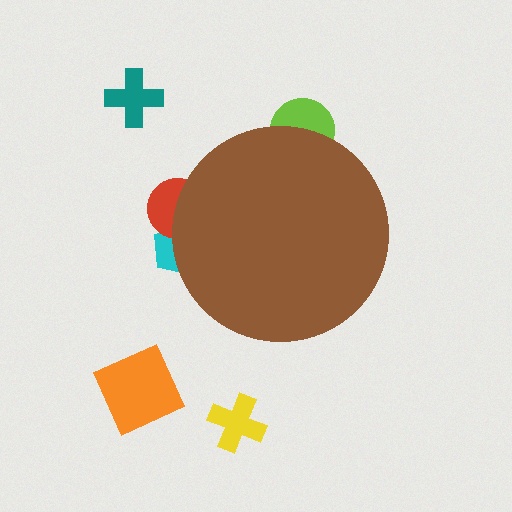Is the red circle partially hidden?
Yes, the red circle is partially hidden behind the brown circle.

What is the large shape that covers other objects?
A brown circle.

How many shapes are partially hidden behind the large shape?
3 shapes are partially hidden.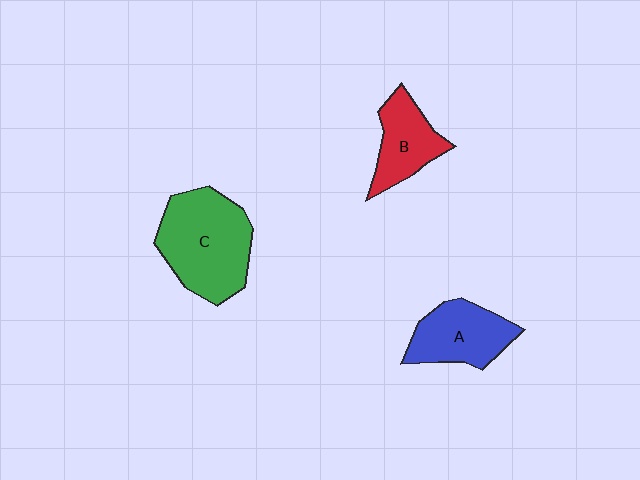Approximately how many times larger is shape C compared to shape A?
Approximately 1.5 times.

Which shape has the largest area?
Shape C (green).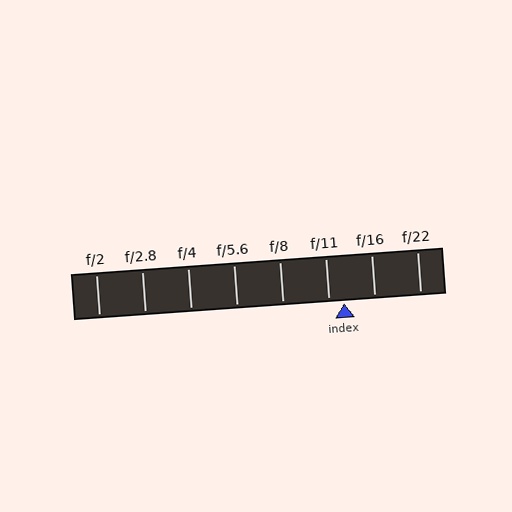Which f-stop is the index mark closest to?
The index mark is closest to f/11.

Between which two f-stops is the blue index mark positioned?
The index mark is between f/11 and f/16.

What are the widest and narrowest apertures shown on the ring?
The widest aperture shown is f/2 and the narrowest is f/22.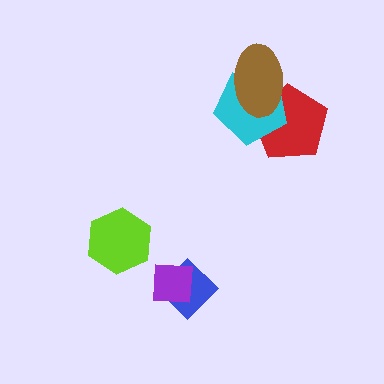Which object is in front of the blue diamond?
The purple square is in front of the blue diamond.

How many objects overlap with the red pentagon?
2 objects overlap with the red pentagon.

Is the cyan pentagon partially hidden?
Yes, it is partially covered by another shape.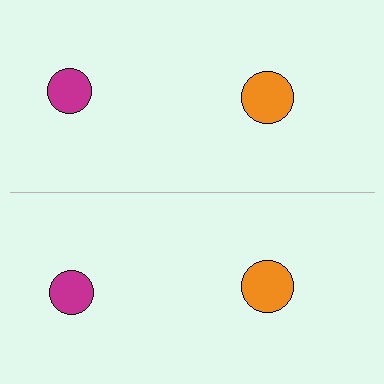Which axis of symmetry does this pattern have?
The pattern has a horizontal axis of symmetry running through the center of the image.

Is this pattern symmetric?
Yes, this pattern has bilateral (reflection) symmetry.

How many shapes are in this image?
There are 4 shapes in this image.